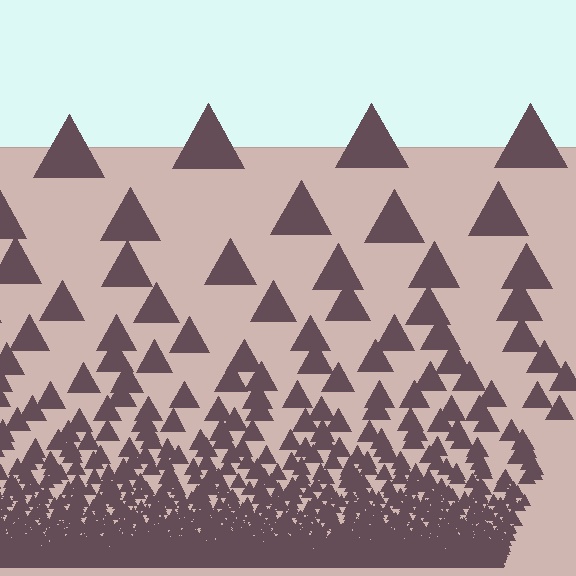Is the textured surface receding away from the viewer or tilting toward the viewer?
The surface appears to tilt toward the viewer. Texture elements get larger and sparser toward the top.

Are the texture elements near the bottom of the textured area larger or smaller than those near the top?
Smaller. The gradient is inverted — elements near the bottom are smaller and denser.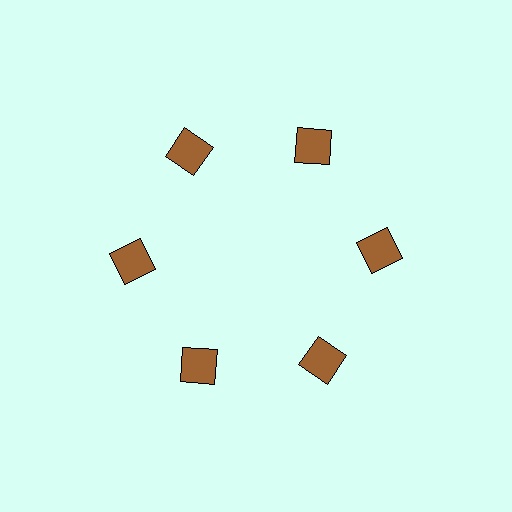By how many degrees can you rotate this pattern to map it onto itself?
The pattern maps onto itself every 60 degrees of rotation.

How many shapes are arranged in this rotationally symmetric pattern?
There are 6 shapes, arranged in 6 groups of 1.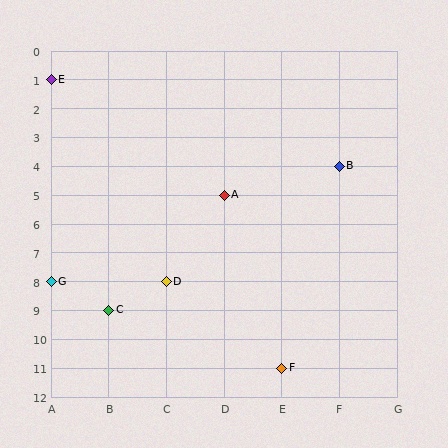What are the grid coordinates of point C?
Point C is at grid coordinates (B, 9).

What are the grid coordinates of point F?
Point F is at grid coordinates (E, 11).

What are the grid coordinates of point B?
Point B is at grid coordinates (F, 4).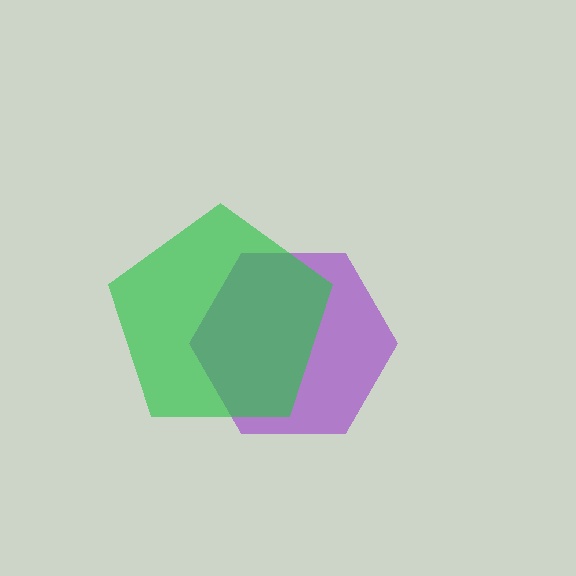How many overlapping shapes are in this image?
There are 2 overlapping shapes in the image.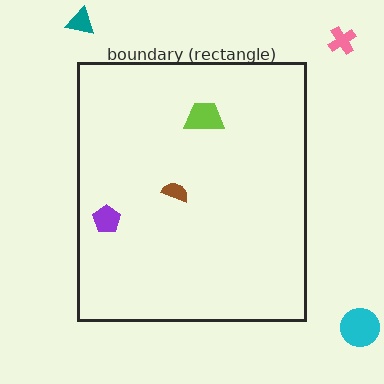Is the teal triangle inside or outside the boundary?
Outside.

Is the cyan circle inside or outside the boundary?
Outside.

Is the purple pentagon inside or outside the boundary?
Inside.